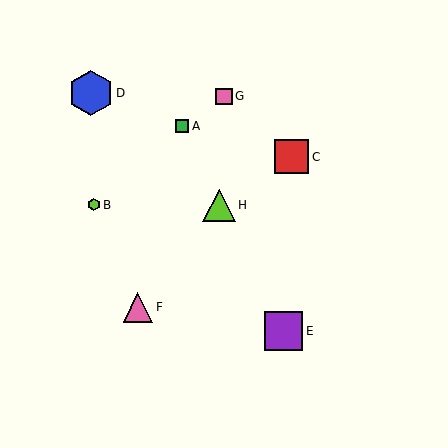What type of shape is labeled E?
Shape E is a purple square.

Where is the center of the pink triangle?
The center of the pink triangle is at (138, 307).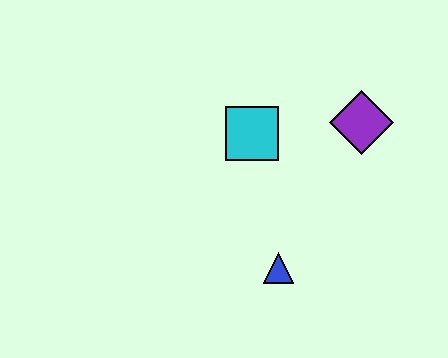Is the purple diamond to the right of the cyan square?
Yes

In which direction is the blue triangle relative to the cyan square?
The blue triangle is below the cyan square.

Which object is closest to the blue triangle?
The cyan square is closest to the blue triangle.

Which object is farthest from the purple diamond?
The blue triangle is farthest from the purple diamond.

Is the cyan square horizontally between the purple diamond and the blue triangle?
No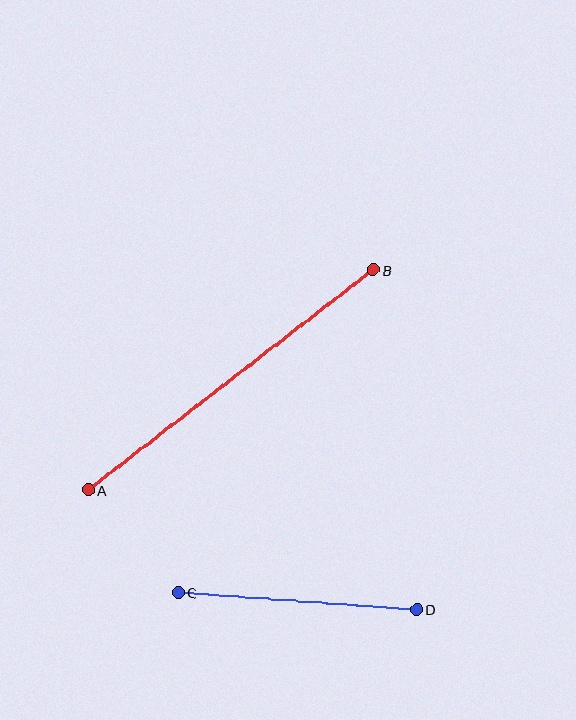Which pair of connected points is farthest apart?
Points A and B are farthest apart.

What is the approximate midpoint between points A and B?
The midpoint is at approximately (231, 380) pixels.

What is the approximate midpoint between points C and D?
The midpoint is at approximately (297, 601) pixels.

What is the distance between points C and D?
The distance is approximately 239 pixels.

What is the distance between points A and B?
The distance is approximately 361 pixels.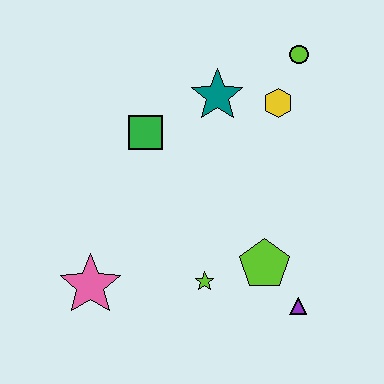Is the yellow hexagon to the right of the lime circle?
No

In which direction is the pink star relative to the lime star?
The pink star is to the left of the lime star.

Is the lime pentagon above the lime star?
Yes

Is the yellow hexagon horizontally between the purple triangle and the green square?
Yes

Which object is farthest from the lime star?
The lime circle is farthest from the lime star.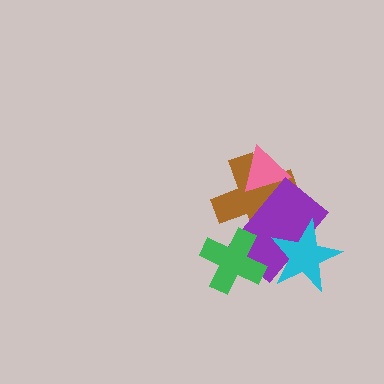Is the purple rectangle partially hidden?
Yes, it is partially covered by another shape.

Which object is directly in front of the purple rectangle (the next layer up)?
The cyan star is directly in front of the purple rectangle.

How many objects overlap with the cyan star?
1 object overlaps with the cyan star.